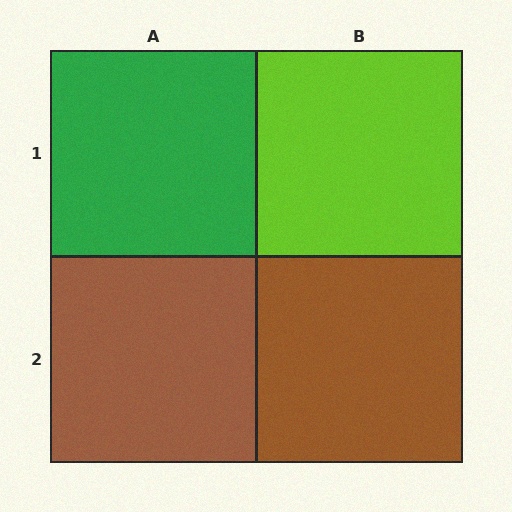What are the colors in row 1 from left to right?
Green, lime.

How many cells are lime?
1 cell is lime.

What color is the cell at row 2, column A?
Brown.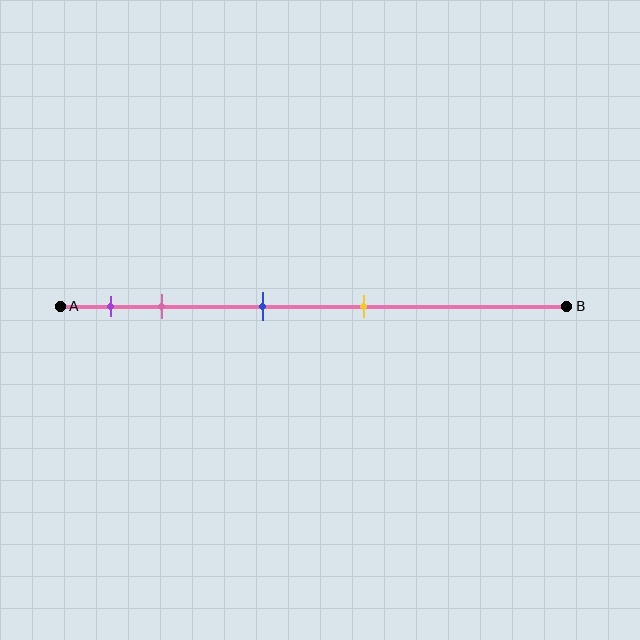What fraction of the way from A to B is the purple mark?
The purple mark is approximately 10% (0.1) of the way from A to B.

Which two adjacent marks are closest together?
The purple and pink marks are the closest adjacent pair.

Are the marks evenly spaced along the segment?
No, the marks are not evenly spaced.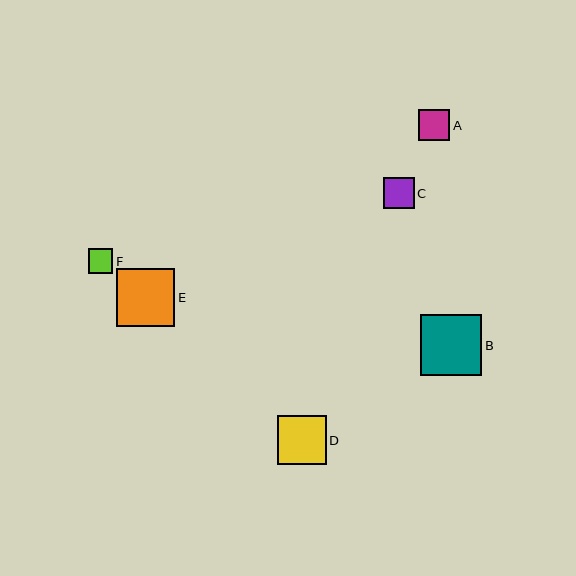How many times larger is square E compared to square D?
Square E is approximately 1.2 times the size of square D.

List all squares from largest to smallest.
From largest to smallest: B, E, D, A, C, F.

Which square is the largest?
Square B is the largest with a size of approximately 61 pixels.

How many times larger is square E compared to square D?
Square E is approximately 1.2 times the size of square D.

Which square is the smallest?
Square F is the smallest with a size of approximately 25 pixels.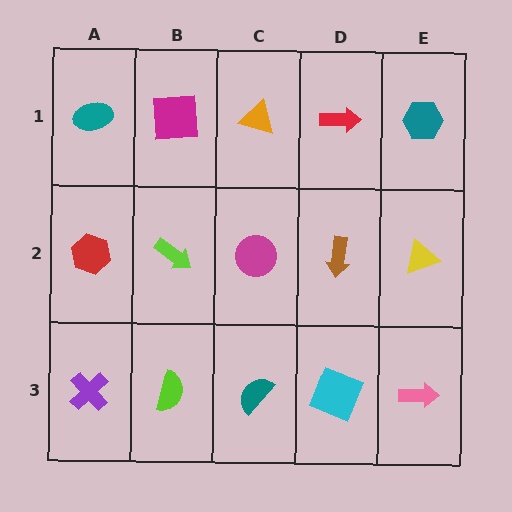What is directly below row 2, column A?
A purple cross.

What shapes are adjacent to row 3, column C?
A magenta circle (row 2, column C), a lime semicircle (row 3, column B), a cyan square (row 3, column D).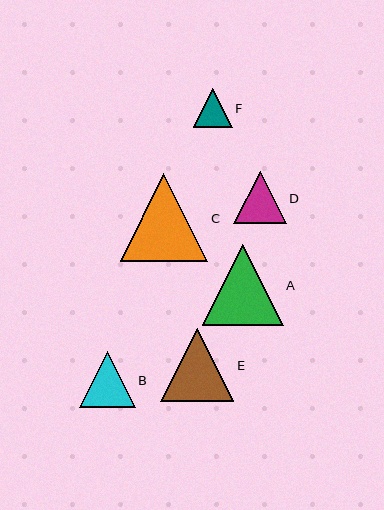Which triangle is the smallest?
Triangle F is the smallest with a size of approximately 39 pixels.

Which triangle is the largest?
Triangle C is the largest with a size of approximately 87 pixels.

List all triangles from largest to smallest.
From largest to smallest: C, A, E, B, D, F.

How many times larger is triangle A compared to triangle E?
Triangle A is approximately 1.1 times the size of triangle E.